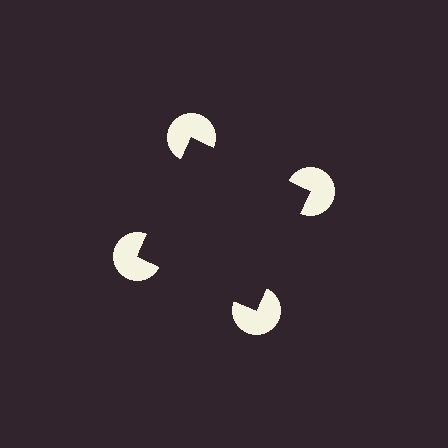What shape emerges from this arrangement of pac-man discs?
An illusory square — its edges are inferred from the aligned wedge cuts in the pac-man discs, not physically drawn.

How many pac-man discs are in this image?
There are 4 — one at each vertex of the illusory square.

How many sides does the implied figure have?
4 sides.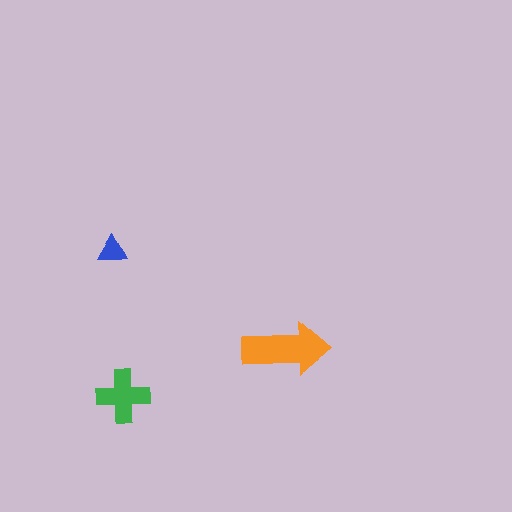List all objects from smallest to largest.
The blue triangle, the green cross, the orange arrow.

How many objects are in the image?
There are 3 objects in the image.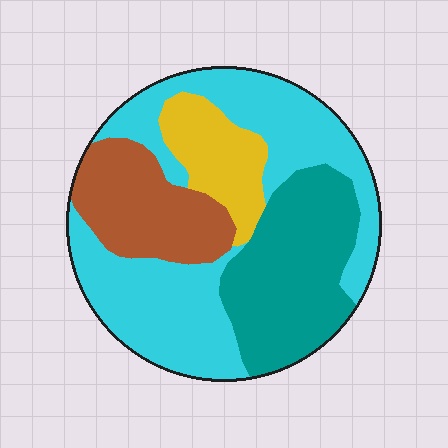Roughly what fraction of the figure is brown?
Brown takes up about one sixth (1/6) of the figure.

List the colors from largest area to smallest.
From largest to smallest: cyan, teal, brown, yellow.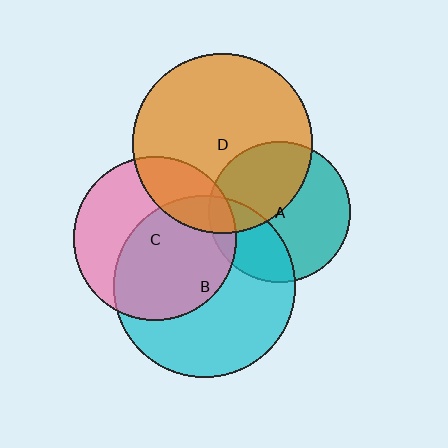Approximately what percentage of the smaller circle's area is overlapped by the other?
Approximately 10%.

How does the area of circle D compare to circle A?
Approximately 1.6 times.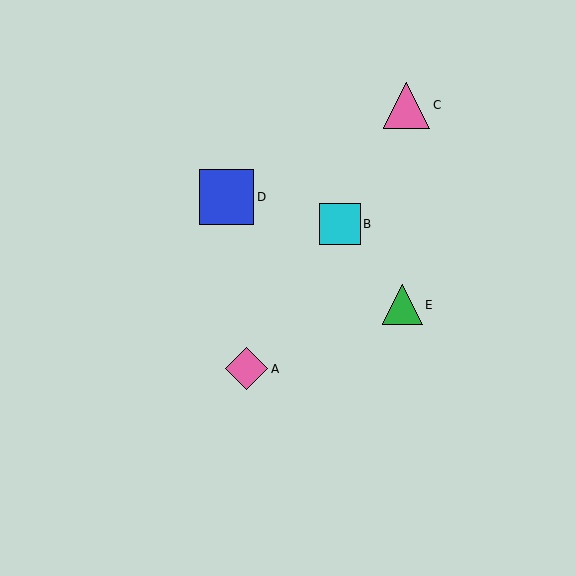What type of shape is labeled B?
Shape B is a cyan square.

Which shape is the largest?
The blue square (labeled D) is the largest.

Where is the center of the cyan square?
The center of the cyan square is at (340, 224).